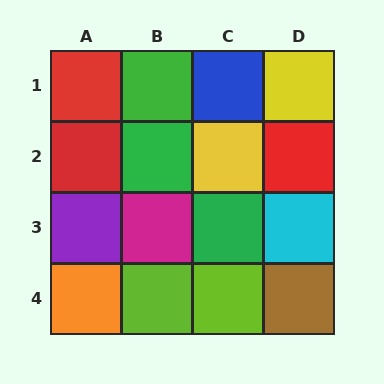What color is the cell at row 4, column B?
Lime.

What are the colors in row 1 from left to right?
Red, green, blue, yellow.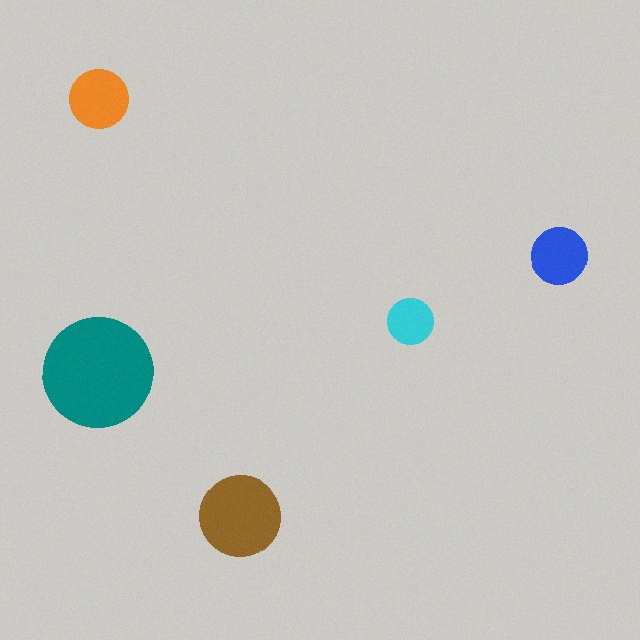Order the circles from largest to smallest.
the teal one, the brown one, the orange one, the blue one, the cyan one.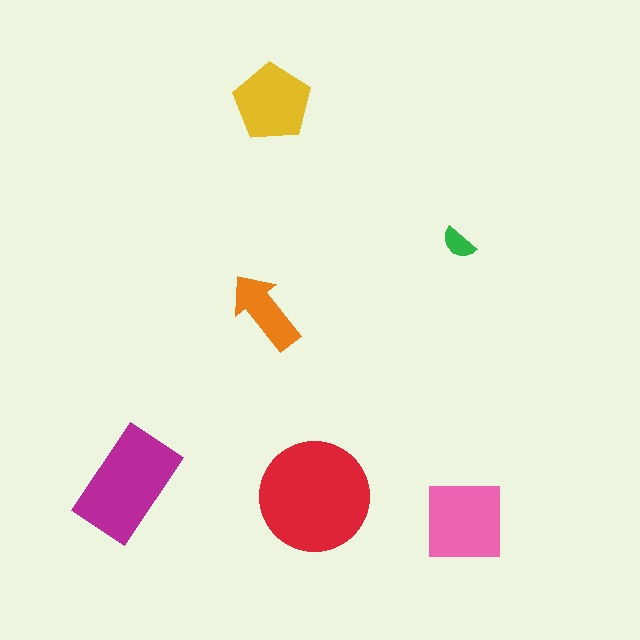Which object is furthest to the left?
The magenta rectangle is leftmost.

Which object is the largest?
The red circle.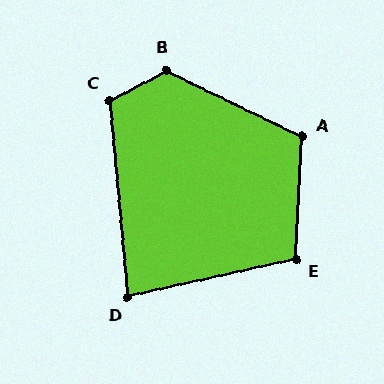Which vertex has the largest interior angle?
B, at approximately 127 degrees.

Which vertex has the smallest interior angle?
D, at approximately 83 degrees.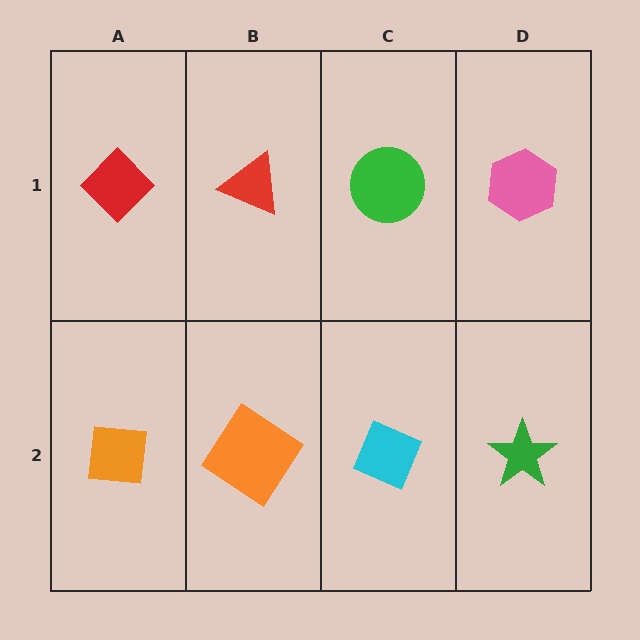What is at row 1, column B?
A red triangle.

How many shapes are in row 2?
4 shapes.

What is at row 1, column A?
A red diamond.